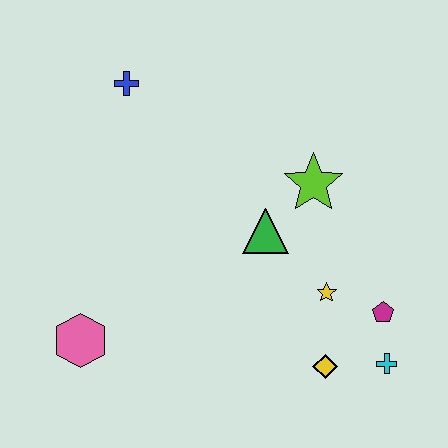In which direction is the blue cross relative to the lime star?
The blue cross is to the left of the lime star.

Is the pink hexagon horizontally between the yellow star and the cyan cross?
No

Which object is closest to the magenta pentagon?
The cyan cross is closest to the magenta pentagon.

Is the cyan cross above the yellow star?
No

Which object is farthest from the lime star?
The pink hexagon is farthest from the lime star.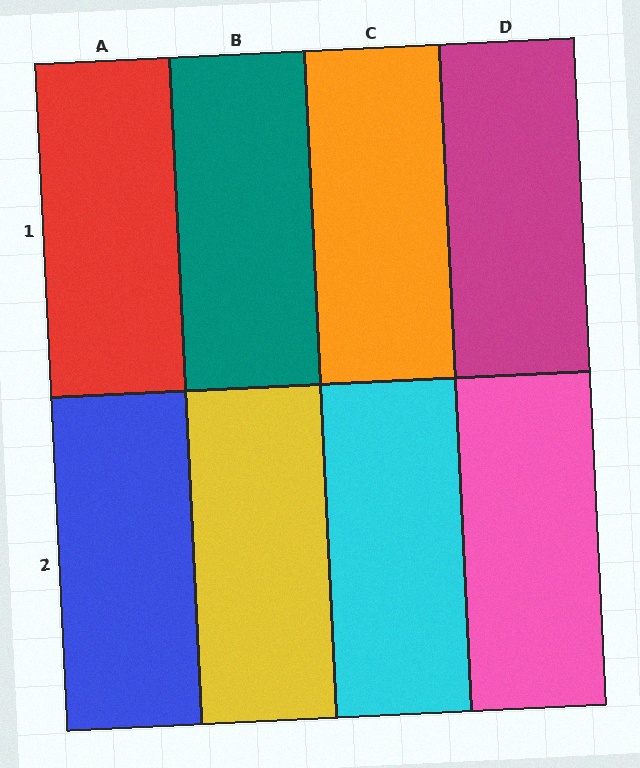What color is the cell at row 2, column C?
Cyan.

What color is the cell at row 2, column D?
Pink.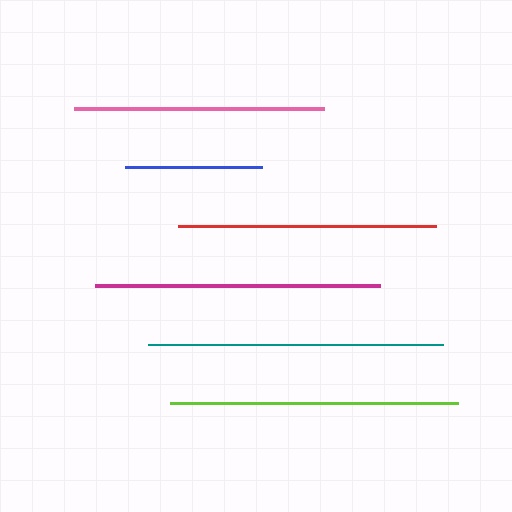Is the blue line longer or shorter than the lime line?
The lime line is longer than the blue line.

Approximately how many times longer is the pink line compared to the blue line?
The pink line is approximately 1.8 times the length of the blue line.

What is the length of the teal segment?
The teal segment is approximately 294 pixels long.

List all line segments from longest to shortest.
From longest to shortest: teal, lime, magenta, red, pink, blue.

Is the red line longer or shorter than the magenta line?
The magenta line is longer than the red line.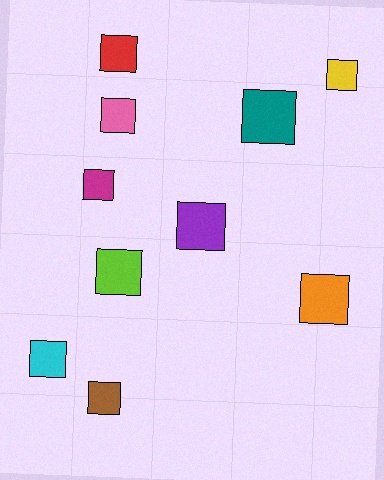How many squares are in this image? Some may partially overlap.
There are 10 squares.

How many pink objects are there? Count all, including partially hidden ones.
There is 1 pink object.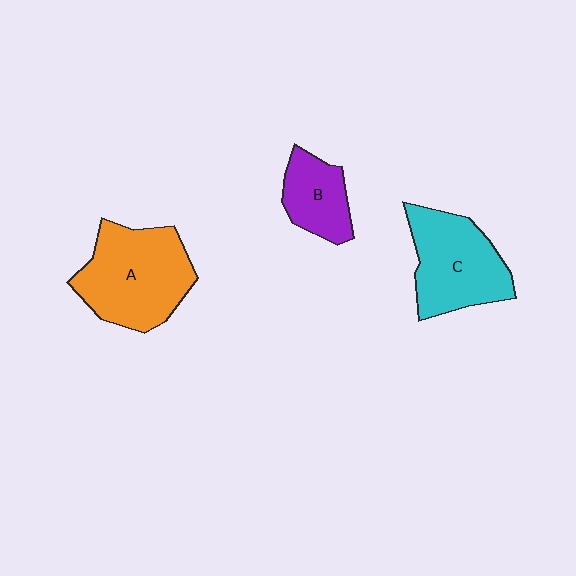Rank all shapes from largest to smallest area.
From largest to smallest: A (orange), C (cyan), B (purple).